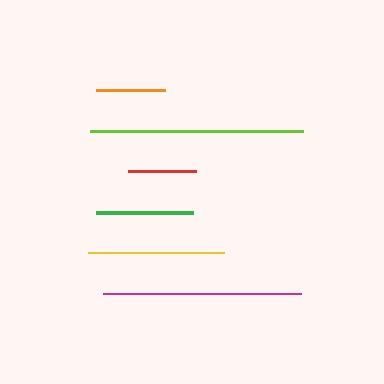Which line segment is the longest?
The lime line is the longest at approximately 213 pixels.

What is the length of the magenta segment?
The magenta segment is approximately 199 pixels long.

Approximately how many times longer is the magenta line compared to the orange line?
The magenta line is approximately 2.9 times the length of the orange line.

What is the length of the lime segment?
The lime segment is approximately 213 pixels long.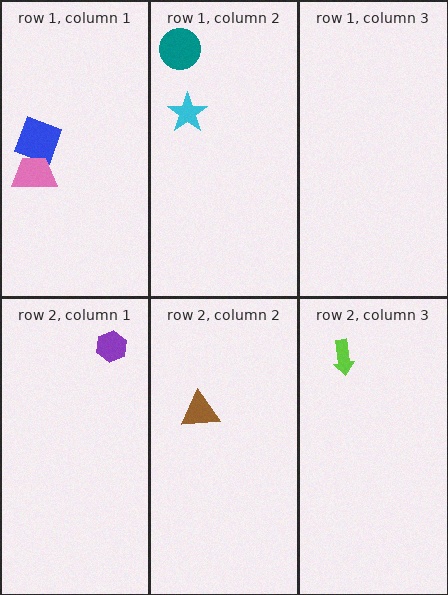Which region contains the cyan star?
The row 1, column 2 region.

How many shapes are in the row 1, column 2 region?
2.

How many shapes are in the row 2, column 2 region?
1.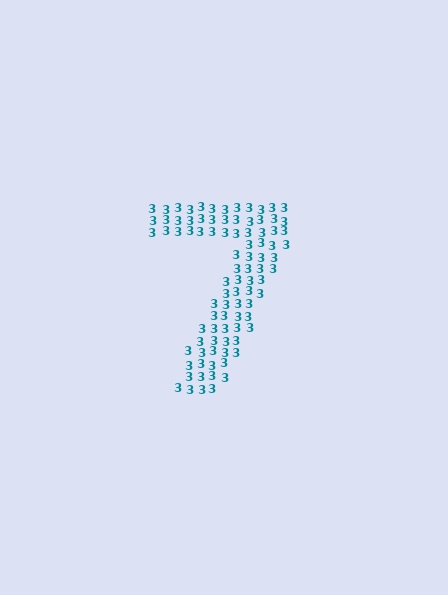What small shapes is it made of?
It is made of small digit 3's.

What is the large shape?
The large shape is the digit 7.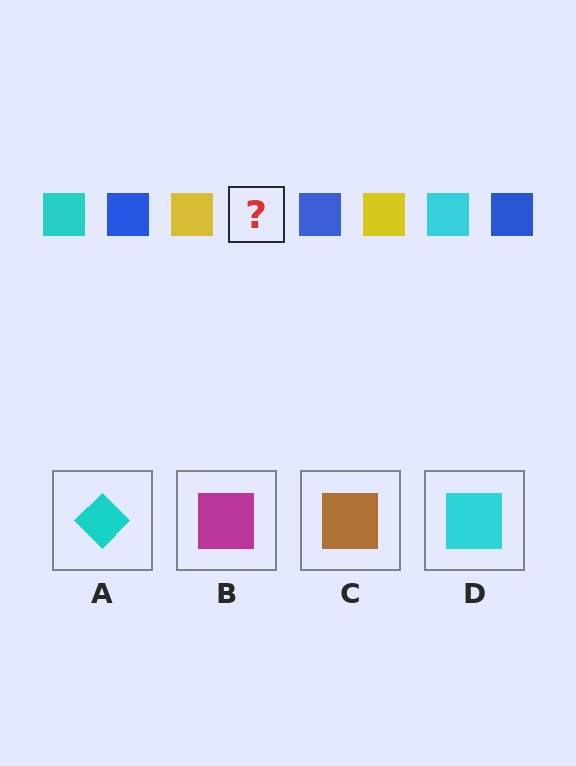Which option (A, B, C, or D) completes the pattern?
D.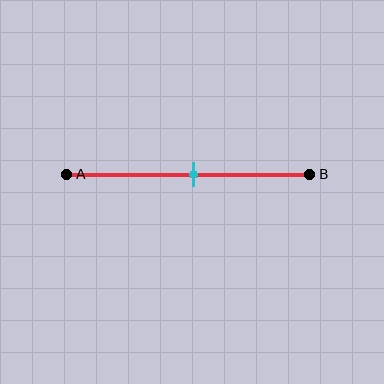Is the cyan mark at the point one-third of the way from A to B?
No, the mark is at about 50% from A, not at the 33% one-third point.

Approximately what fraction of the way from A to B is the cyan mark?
The cyan mark is approximately 50% of the way from A to B.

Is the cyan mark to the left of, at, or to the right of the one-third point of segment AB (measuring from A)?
The cyan mark is to the right of the one-third point of segment AB.